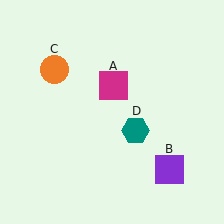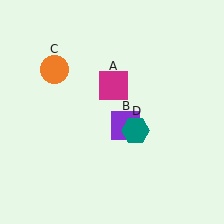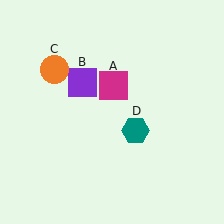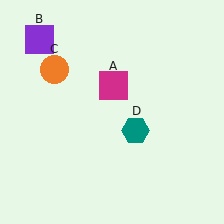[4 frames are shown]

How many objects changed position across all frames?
1 object changed position: purple square (object B).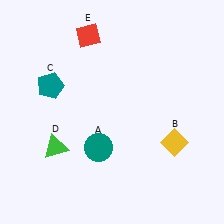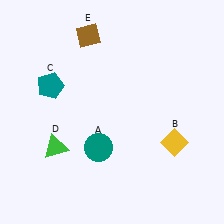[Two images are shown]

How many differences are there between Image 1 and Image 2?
There is 1 difference between the two images.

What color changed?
The diamond (E) changed from red in Image 1 to brown in Image 2.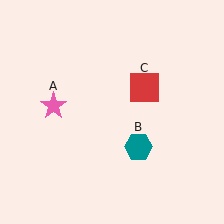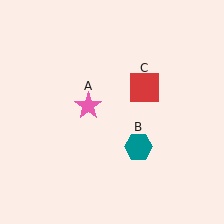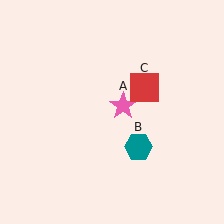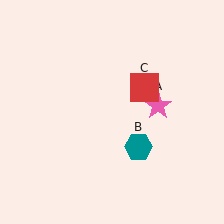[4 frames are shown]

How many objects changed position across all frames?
1 object changed position: pink star (object A).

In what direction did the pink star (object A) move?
The pink star (object A) moved right.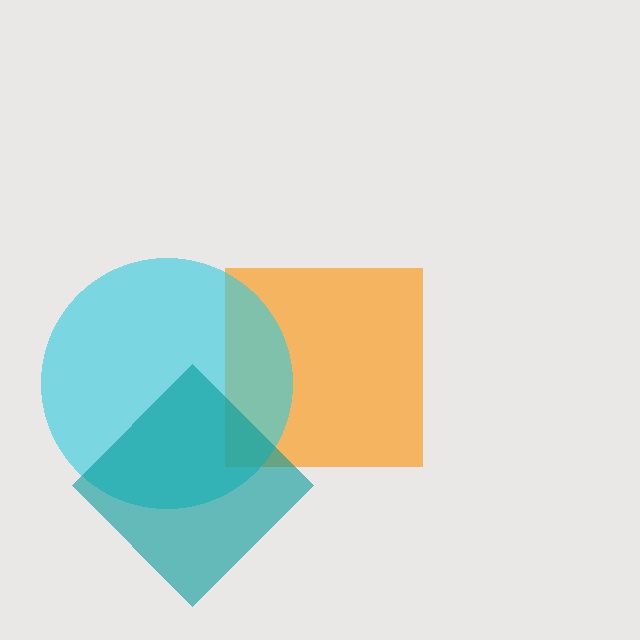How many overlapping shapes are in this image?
There are 3 overlapping shapes in the image.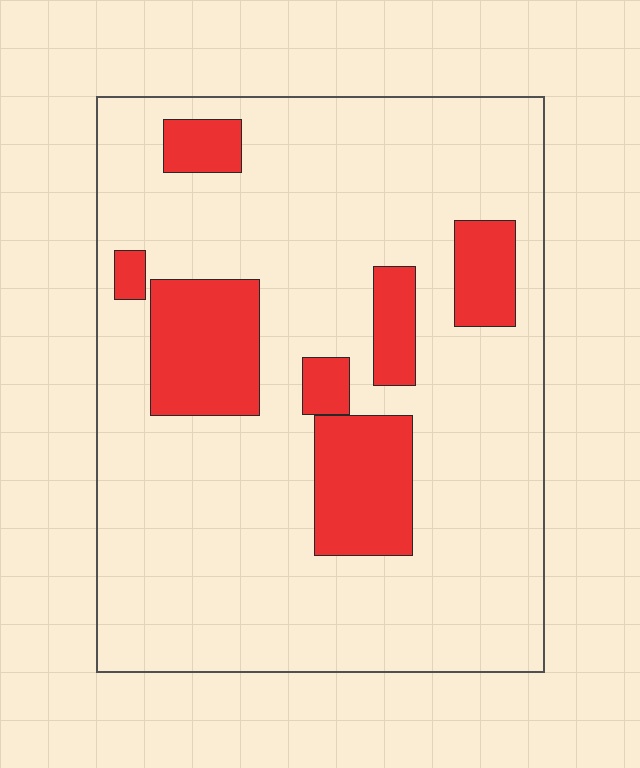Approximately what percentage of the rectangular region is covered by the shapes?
Approximately 20%.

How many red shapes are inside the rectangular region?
7.